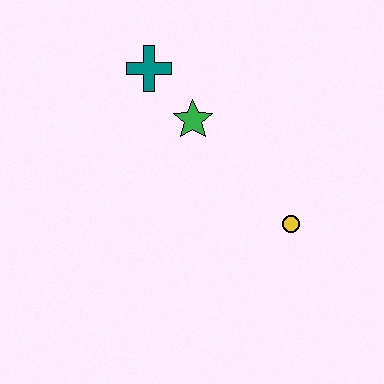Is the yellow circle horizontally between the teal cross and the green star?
No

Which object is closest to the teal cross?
The green star is closest to the teal cross.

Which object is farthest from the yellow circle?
The teal cross is farthest from the yellow circle.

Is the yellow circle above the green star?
No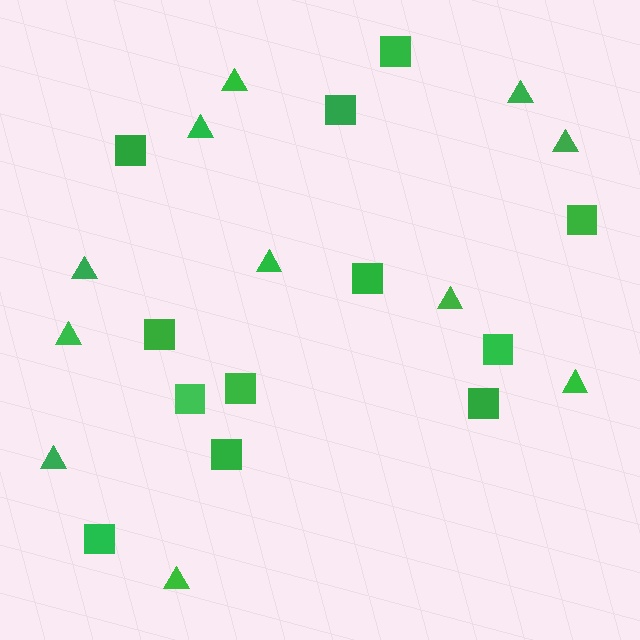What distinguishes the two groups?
There are 2 groups: one group of squares (12) and one group of triangles (11).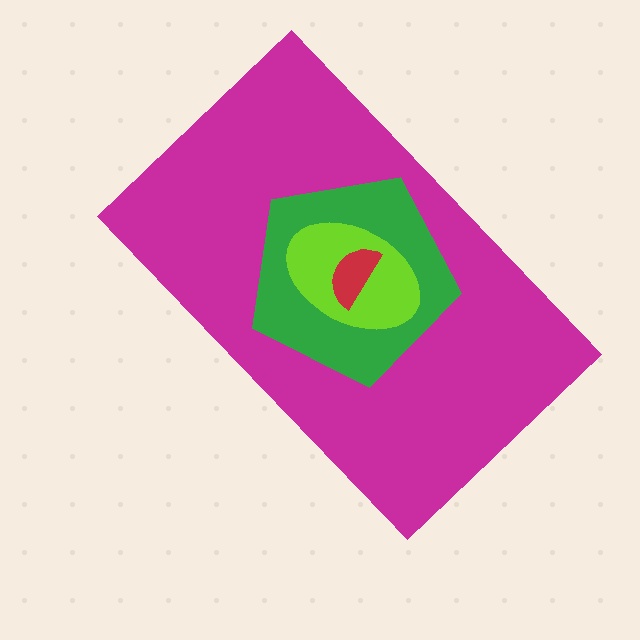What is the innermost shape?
The red semicircle.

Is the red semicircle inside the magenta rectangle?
Yes.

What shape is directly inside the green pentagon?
The lime ellipse.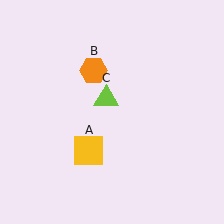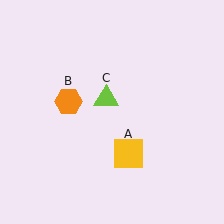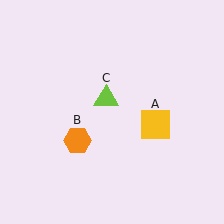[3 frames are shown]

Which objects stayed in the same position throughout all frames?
Lime triangle (object C) remained stationary.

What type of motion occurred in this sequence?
The yellow square (object A), orange hexagon (object B) rotated counterclockwise around the center of the scene.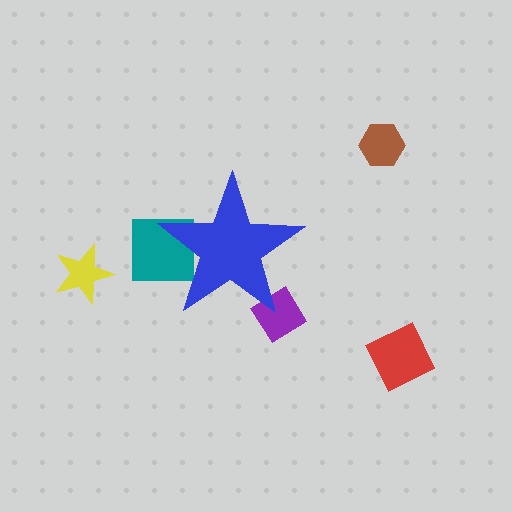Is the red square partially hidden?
No, the red square is fully visible.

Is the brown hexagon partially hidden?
No, the brown hexagon is fully visible.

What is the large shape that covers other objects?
A blue star.